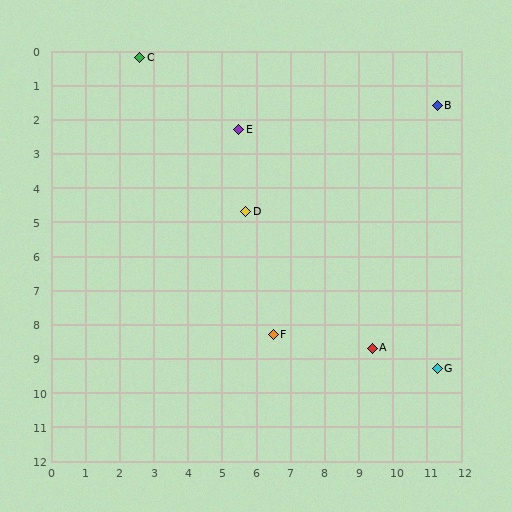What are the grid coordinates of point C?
Point C is at approximately (2.6, 0.2).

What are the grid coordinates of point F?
Point F is at approximately (6.5, 8.3).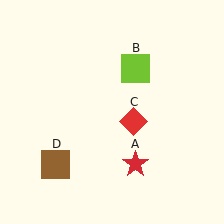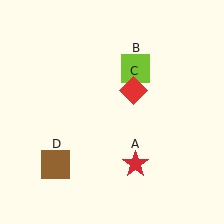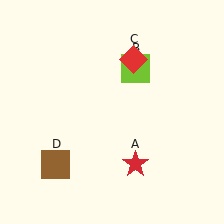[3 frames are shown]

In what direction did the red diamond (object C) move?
The red diamond (object C) moved up.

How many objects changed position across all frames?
1 object changed position: red diamond (object C).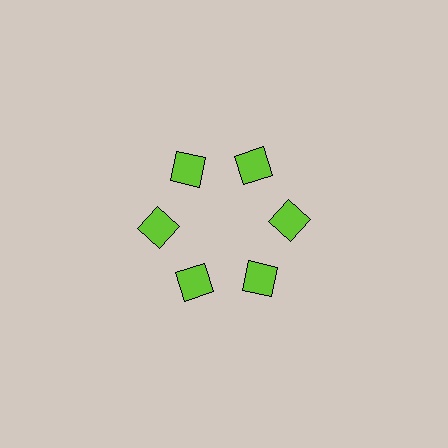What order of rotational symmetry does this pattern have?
This pattern has 6-fold rotational symmetry.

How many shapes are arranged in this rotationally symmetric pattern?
There are 6 shapes, arranged in 6 groups of 1.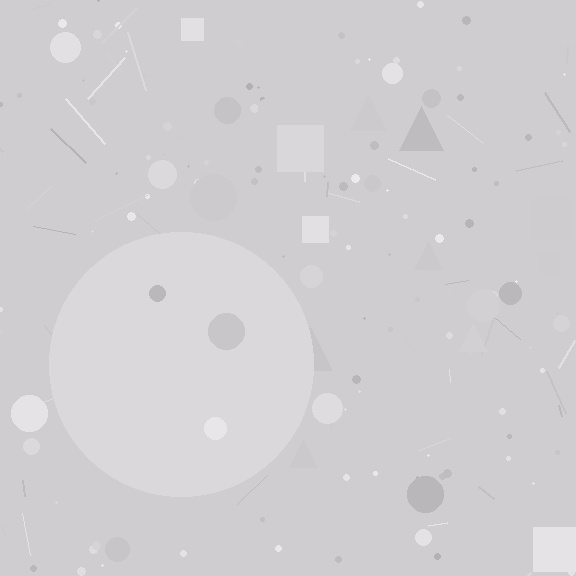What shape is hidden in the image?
A circle is hidden in the image.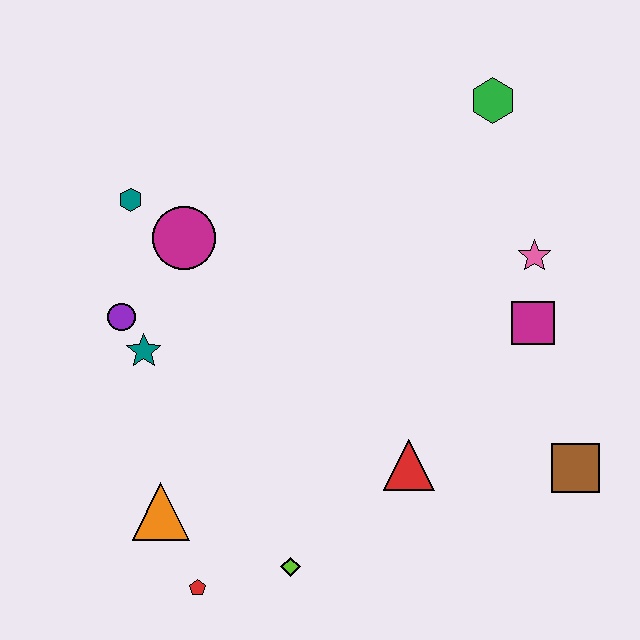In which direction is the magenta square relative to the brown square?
The magenta square is above the brown square.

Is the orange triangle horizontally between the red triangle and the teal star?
Yes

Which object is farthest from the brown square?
The teal hexagon is farthest from the brown square.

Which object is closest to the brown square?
The magenta square is closest to the brown square.